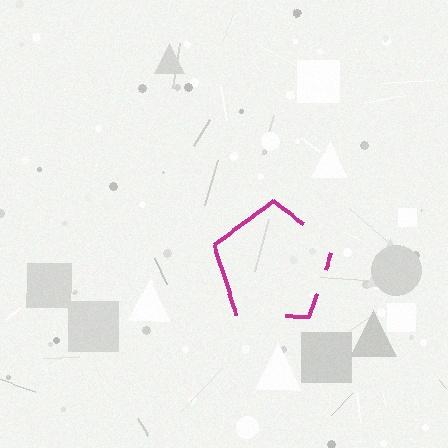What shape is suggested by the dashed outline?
The dashed outline suggests a pentagon.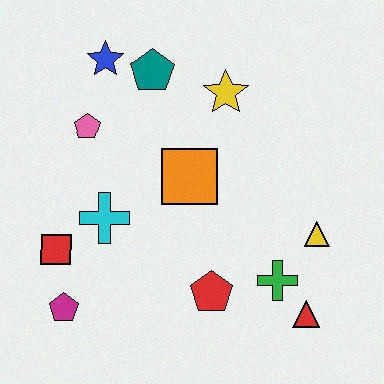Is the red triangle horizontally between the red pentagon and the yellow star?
No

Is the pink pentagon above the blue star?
No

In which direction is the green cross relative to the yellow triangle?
The green cross is below the yellow triangle.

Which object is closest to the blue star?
The teal pentagon is closest to the blue star.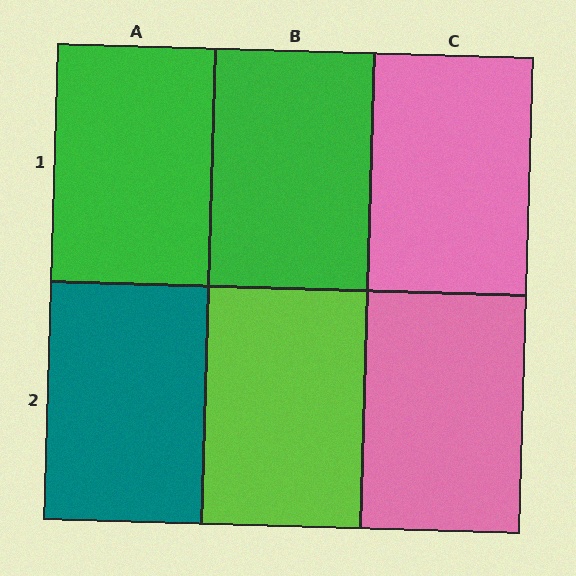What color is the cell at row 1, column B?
Green.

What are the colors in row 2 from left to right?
Teal, lime, pink.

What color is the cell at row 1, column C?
Pink.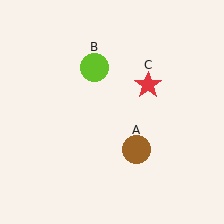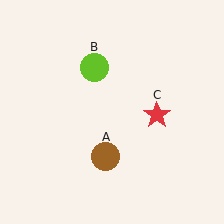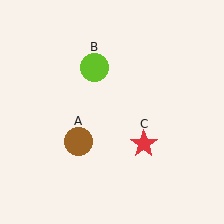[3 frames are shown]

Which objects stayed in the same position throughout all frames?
Lime circle (object B) remained stationary.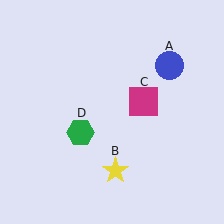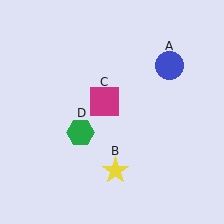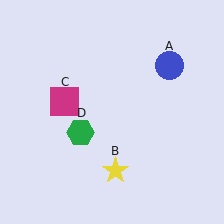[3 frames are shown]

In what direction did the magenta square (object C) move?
The magenta square (object C) moved left.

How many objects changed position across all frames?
1 object changed position: magenta square (object C).